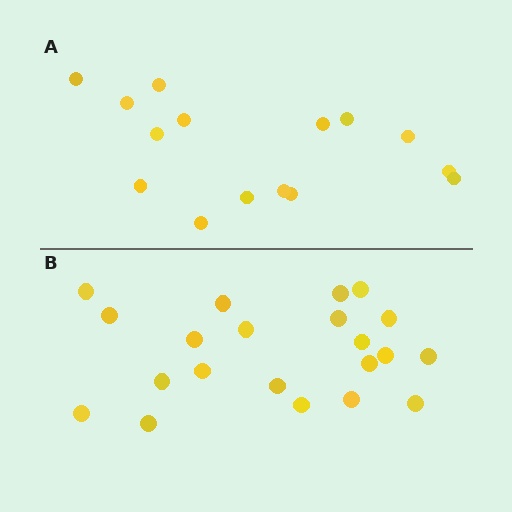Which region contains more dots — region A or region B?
Region B (the bottom region) has more dots.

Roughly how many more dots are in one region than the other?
Region B has about 6 more dots than region A.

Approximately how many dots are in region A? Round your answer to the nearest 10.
About 20 dots. (The exact count is 15, which rounds to 20.)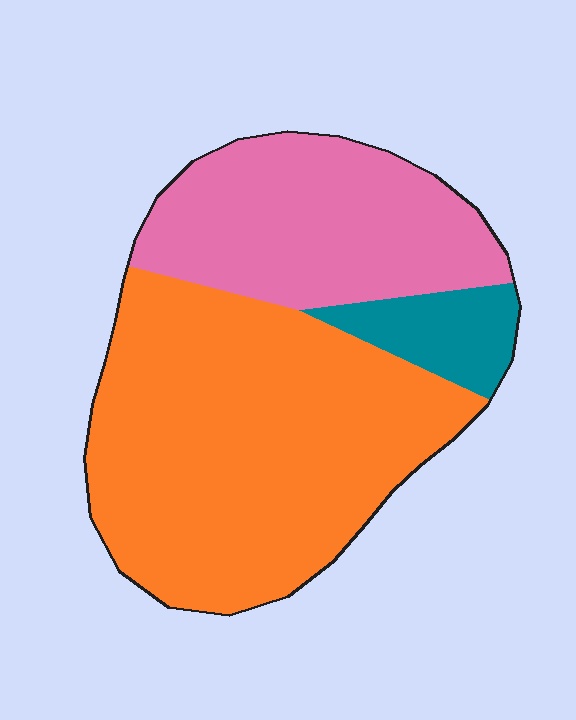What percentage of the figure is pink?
Pink takes up about one third (1/3) of the figure.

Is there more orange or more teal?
Orange.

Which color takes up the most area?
Orange, at roughly 60%.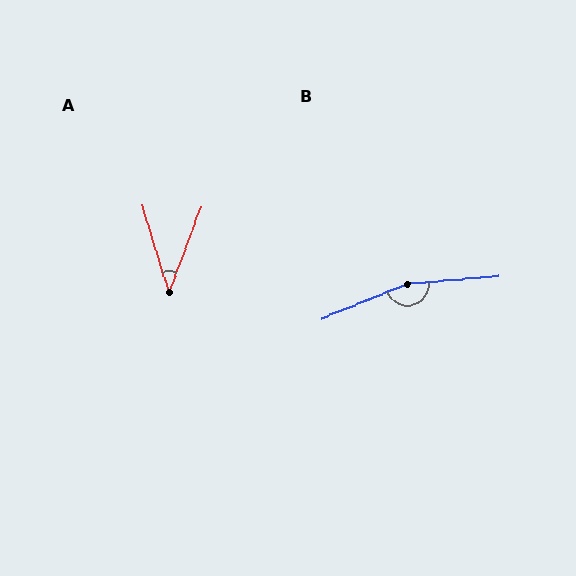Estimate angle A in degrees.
Approximately 38 degrees.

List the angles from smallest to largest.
A (38°), B (163°).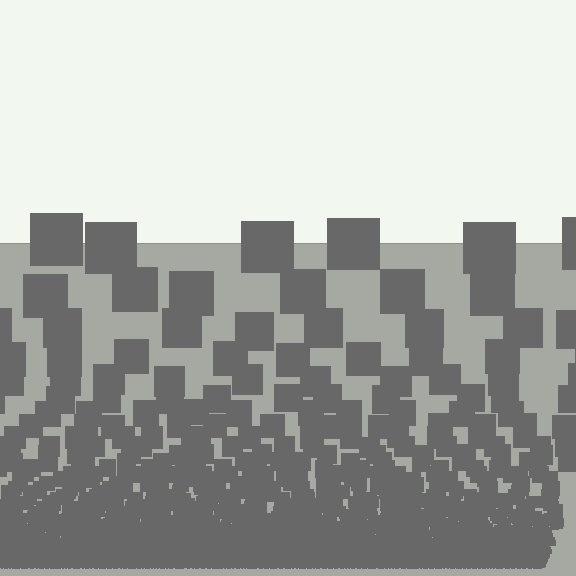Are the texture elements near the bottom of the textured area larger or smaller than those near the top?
Smaller. The gradient is inverted — elements near the bottom are smaller and denser.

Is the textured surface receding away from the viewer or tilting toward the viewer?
The surface appears to tilt toward the viewer. Texture elements get larger and sparser toward the top.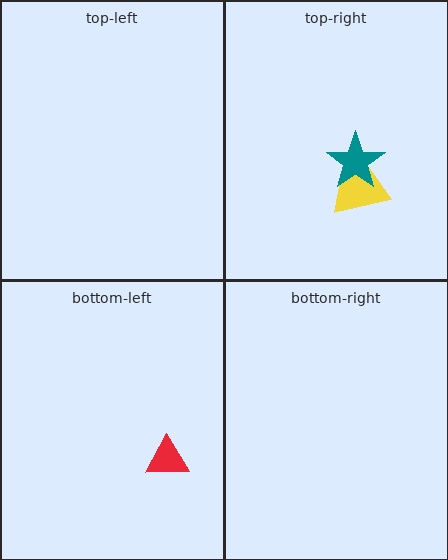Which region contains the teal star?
The top-right region.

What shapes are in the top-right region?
The yellow trapezoid, the teal star.